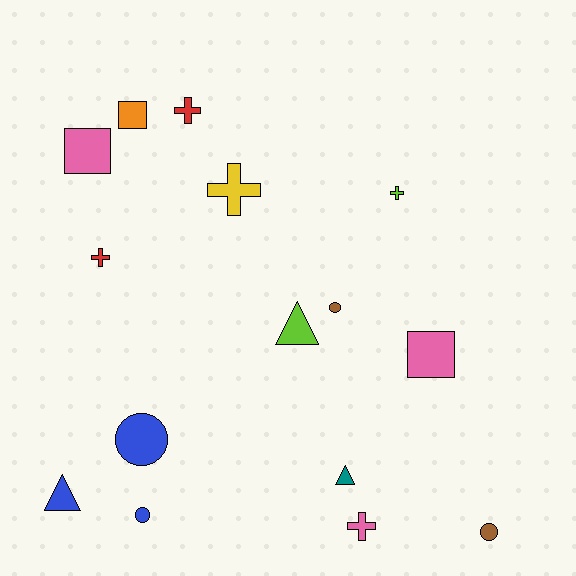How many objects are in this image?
There are 15 objects.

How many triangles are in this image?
There are 3 triangles.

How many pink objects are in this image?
There are 3 pink objects.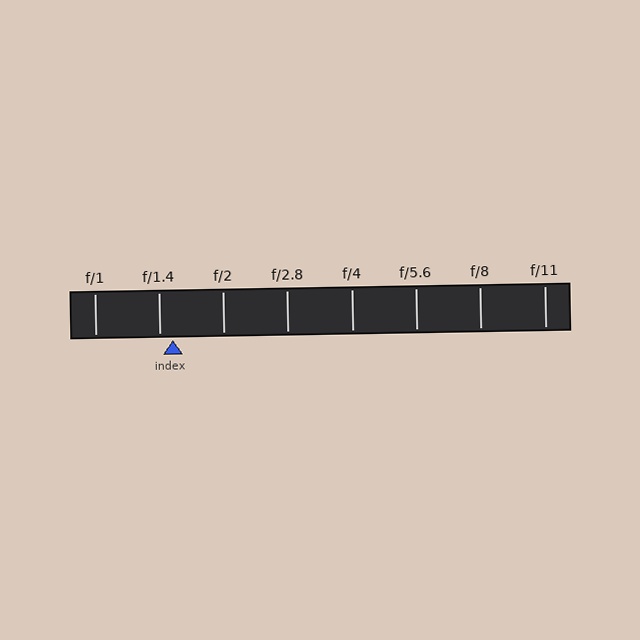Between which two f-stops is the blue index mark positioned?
The index mark is between f/1.4 and f/2.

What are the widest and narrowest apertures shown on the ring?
The widest aperture shown is f/1 and the narrowest is f/11.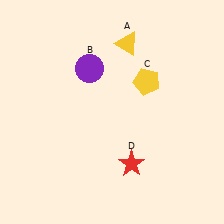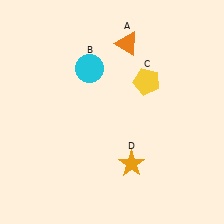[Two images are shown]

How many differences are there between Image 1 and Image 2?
There are 3 differences between the two images.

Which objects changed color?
A changed from yellow to orange. B changed from purple to cyan. D changed from red to orange.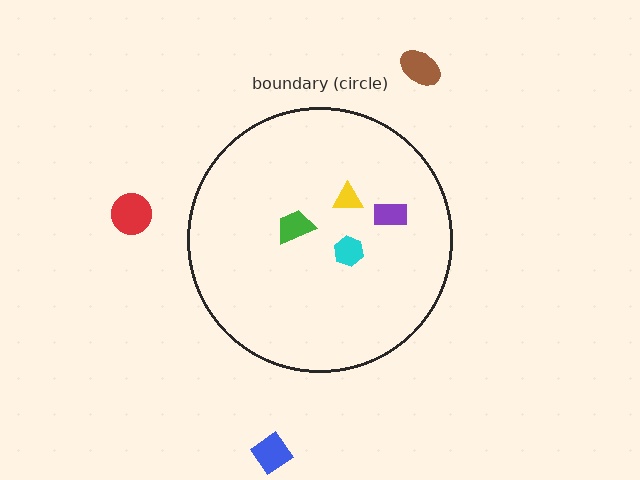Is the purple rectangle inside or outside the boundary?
Inside.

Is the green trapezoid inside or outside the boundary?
Inside.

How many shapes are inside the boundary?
4 inside, 3 outside.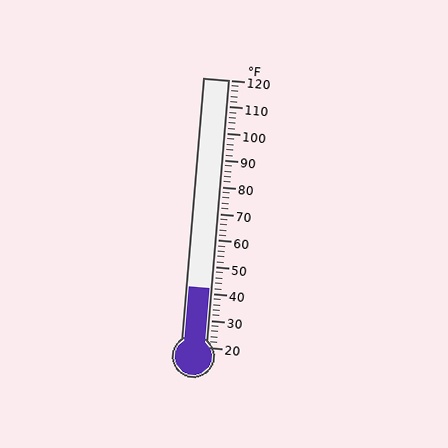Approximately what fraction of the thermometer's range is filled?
The thermometer is filled to approximately 20% of its range.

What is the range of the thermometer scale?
The thermometer scale ranges from 20°F to 120°F.